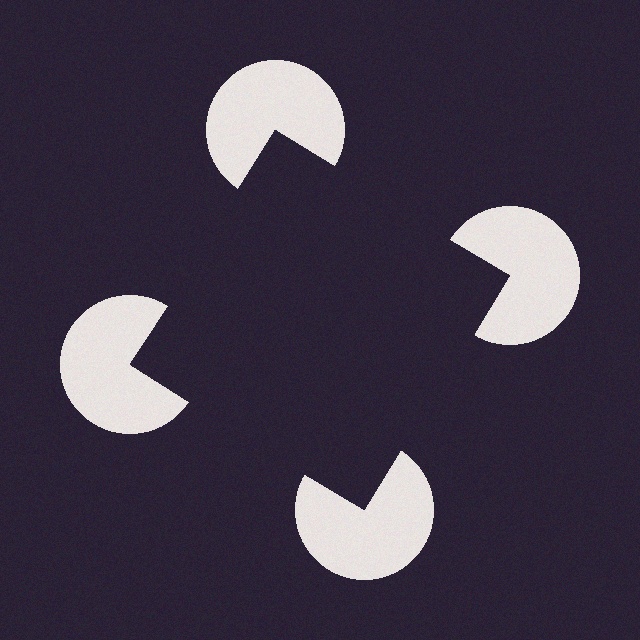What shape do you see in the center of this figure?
An illusory square — its edges are inferred from the aligned wedge cuts in the pac-man discs, not physically drawn.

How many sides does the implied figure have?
4 sides.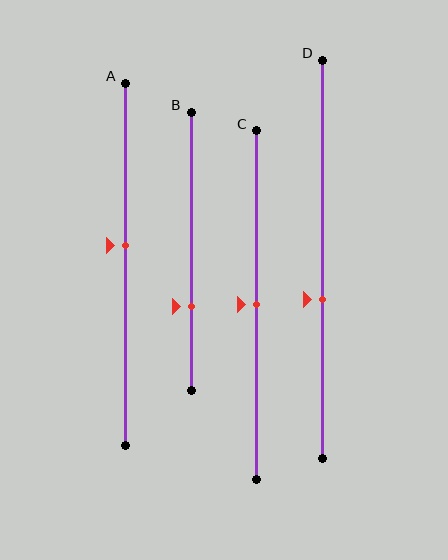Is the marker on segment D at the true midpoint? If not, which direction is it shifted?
No, the marker on segment D is shifted downward by about 10% of the segment length.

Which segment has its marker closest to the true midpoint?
Segment C has its marker closest to the true midpoint.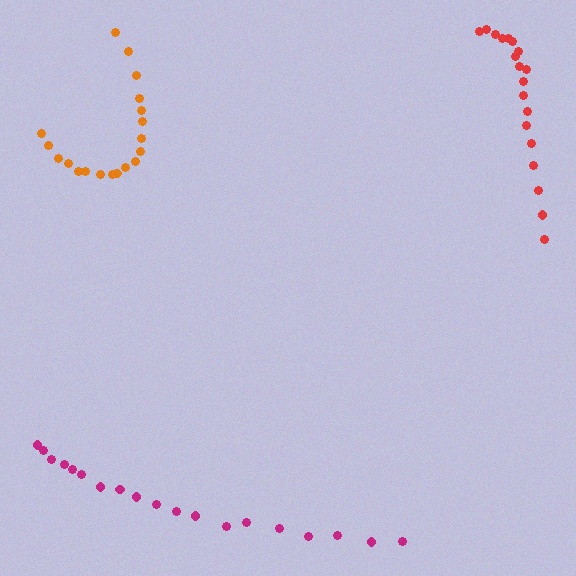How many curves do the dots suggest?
There are 3 distinct paths.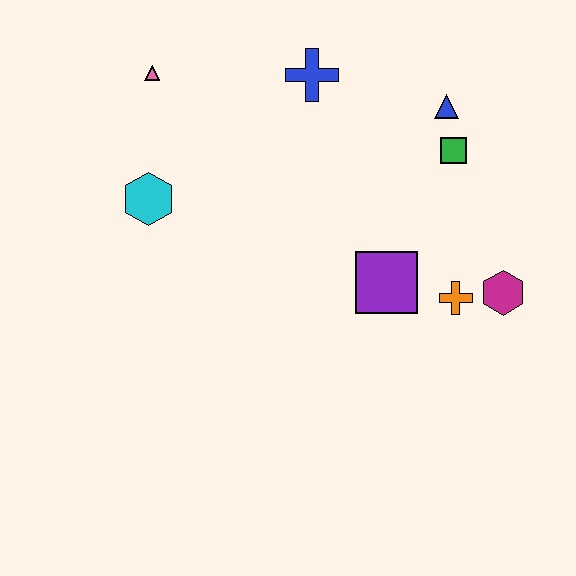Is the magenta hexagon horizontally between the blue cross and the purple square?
No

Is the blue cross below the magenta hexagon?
No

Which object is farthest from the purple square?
The pink triangle is farthest from the purple square.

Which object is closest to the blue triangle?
The green square is closest to the blue triangle.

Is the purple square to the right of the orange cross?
No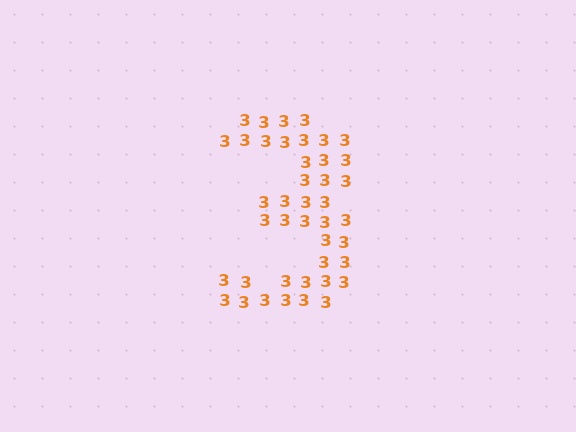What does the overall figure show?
The overall figure shows the digit 3.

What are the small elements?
The small elements are digit 3's.